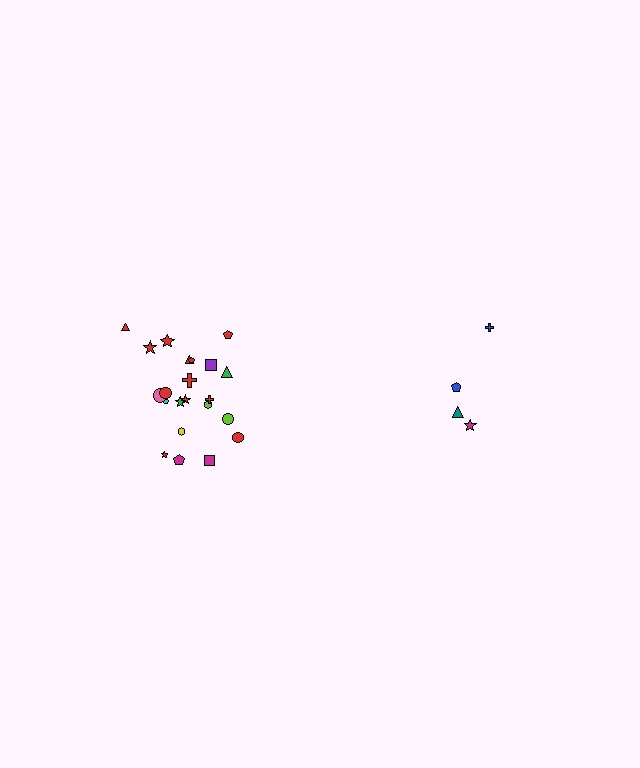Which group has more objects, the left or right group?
The left group.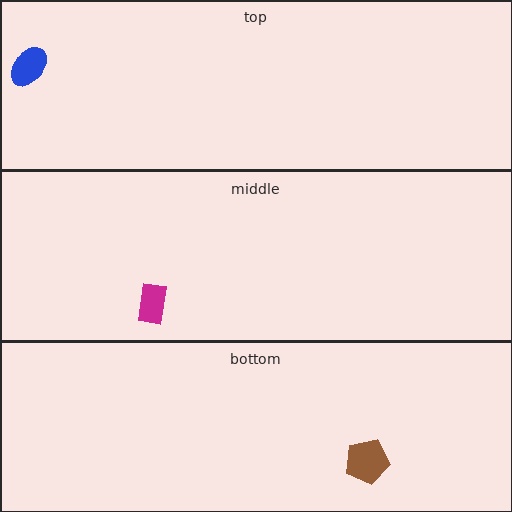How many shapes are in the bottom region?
1.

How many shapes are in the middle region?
1.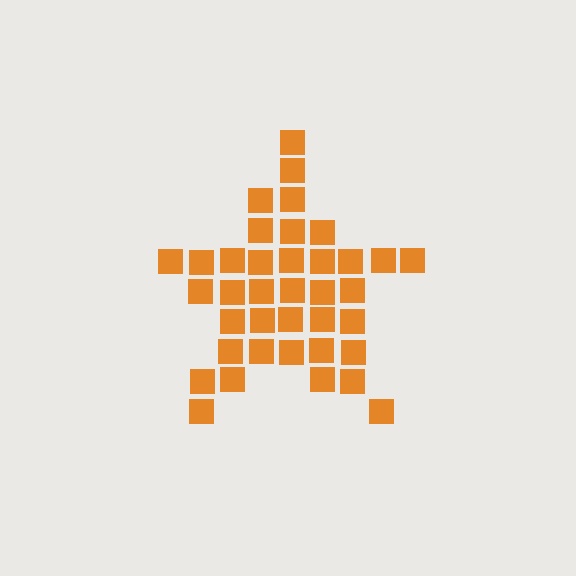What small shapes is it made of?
It is made of small squares.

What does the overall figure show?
The overall figure shows a star.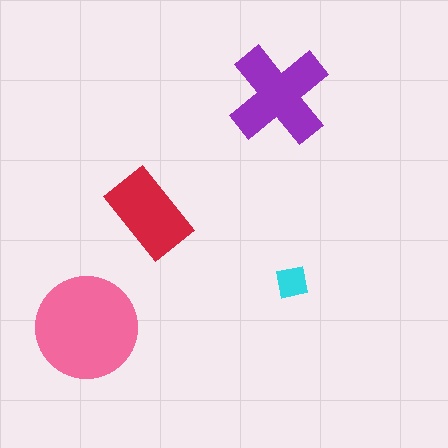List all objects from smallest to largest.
The cyan square, the red rectangle, the purple cross, the pink circle.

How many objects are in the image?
There are 4 objects in the image.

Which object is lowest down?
The pink circle is bottommost.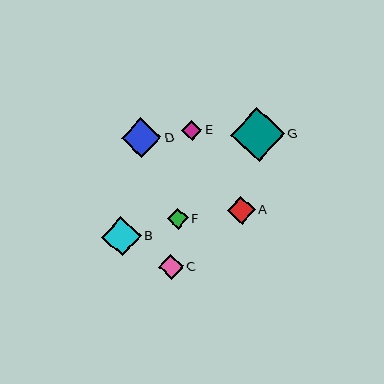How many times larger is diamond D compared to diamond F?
Diamond D is approximately 1.9 times the size of diamond F.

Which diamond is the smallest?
Diamond E is the smallest with a size of approximately 20 pixels.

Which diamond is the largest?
Diamond G is the largest with a size of approximately 54 pixels.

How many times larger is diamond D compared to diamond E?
Diamond D is approximately 2.0 times the size of diamond E.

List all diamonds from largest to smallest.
From largest to smallest: G, D, B, A, C, F, E.